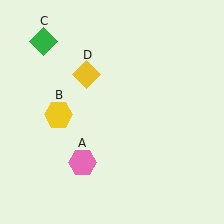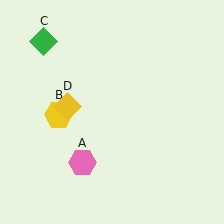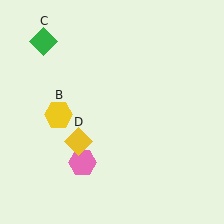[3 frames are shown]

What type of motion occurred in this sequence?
The yellow diamond (object D) rotated counterclockwise around the center of the scene.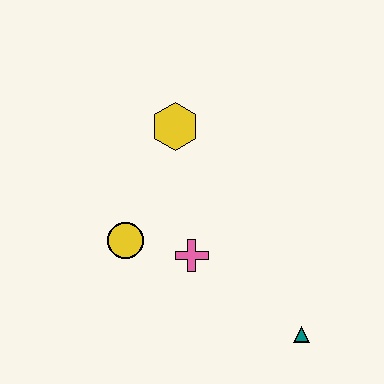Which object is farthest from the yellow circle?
The teal triangle is farthest from the yellow circle.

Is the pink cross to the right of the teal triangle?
No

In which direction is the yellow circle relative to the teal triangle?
The yellow circle is to the left of the teal triangle.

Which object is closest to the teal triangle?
The pink cross is closest to the teal triangle.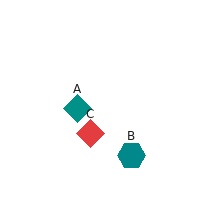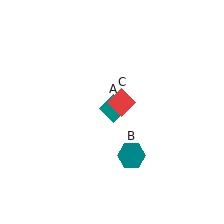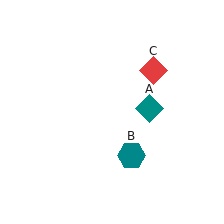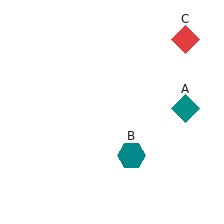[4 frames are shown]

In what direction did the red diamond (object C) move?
The red diamond (object C) moved up and to the right.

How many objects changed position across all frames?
2 objects changed position: teal diamond (object A), red diamond (object C).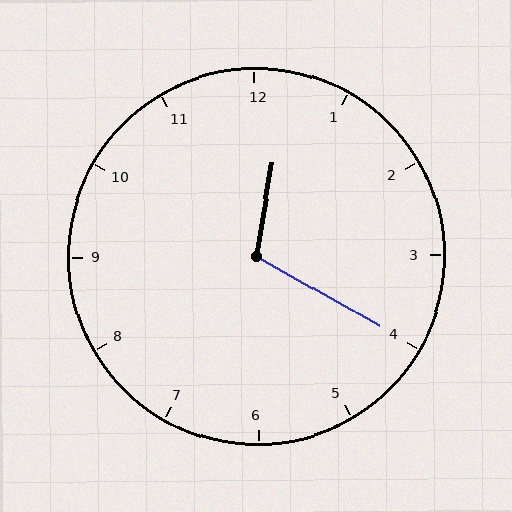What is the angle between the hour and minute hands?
Approximately 110 degrees.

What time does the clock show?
12:20.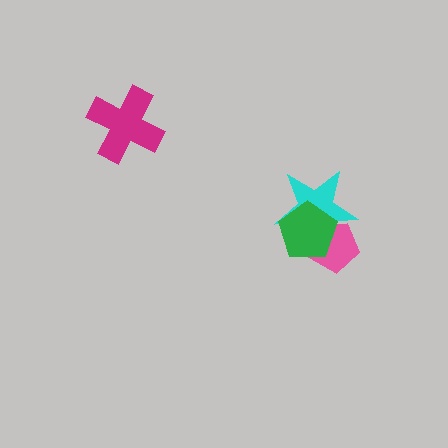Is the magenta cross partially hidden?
No, no other shape covers it.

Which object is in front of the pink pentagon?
The green pentagon is in front of the pink pentagon.